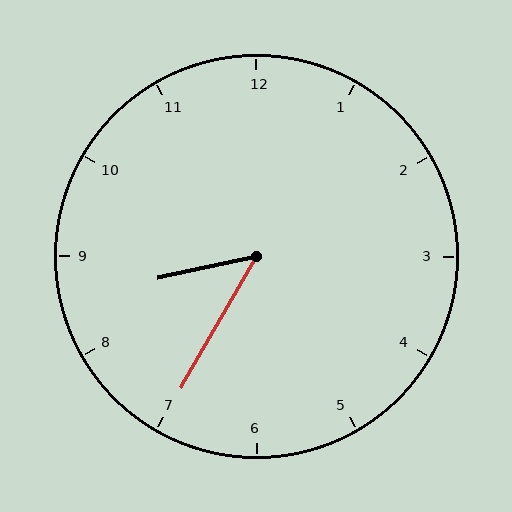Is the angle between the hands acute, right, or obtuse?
It is acute.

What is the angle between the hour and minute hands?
Approximately 48 degrees.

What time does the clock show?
8:35.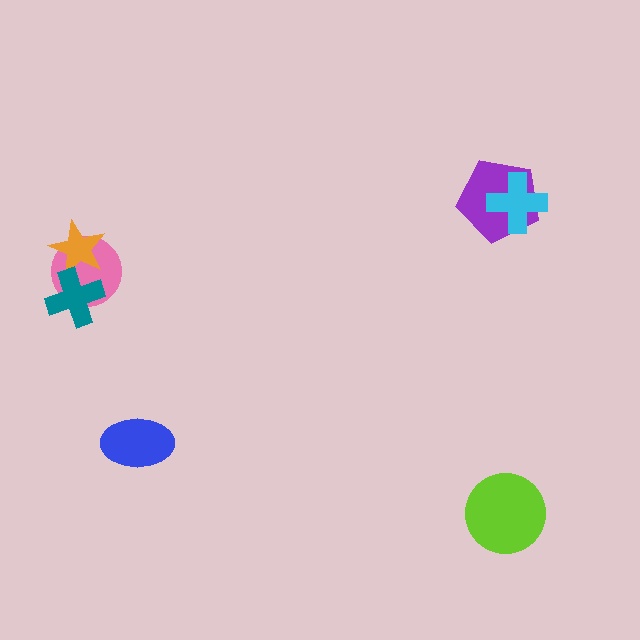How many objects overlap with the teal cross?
2 objects overlap with the teal cross.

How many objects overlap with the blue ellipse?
0 objects overlap with the blue ellipse.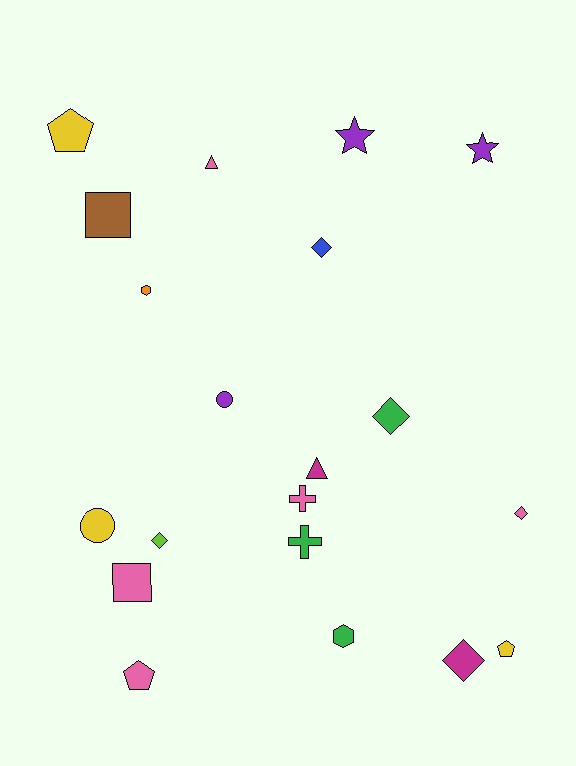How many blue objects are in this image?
There is 1 blue object.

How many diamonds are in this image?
There are 5 diamonds.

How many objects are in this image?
There are 20 objects.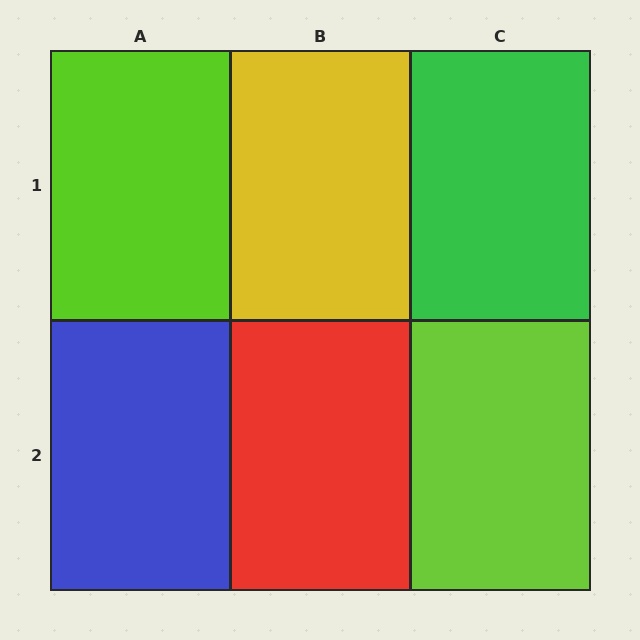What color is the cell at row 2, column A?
Blue.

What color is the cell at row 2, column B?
Red.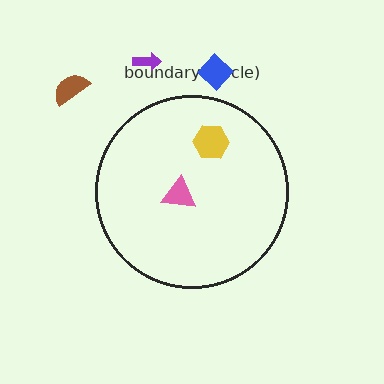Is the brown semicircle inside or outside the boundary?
Outside.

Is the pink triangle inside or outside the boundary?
Inside.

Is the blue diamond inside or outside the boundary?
Outside.